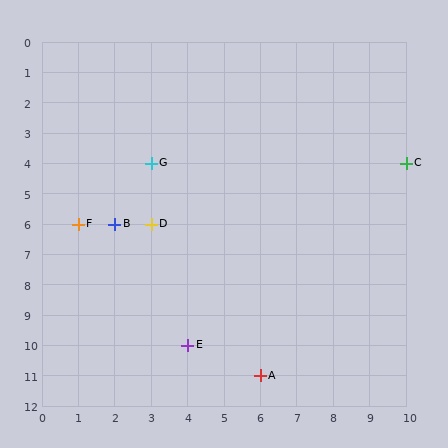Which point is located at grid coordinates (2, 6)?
Point B is at (2, 6).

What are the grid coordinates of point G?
Point G is at grid coordinates (3, 4).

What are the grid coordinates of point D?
Point D is at grid coordinates (3, 6).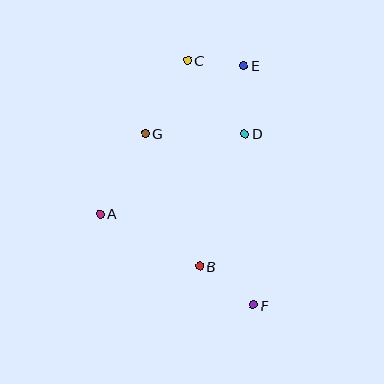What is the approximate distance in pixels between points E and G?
The distance between E and G is approximately 120 pixels.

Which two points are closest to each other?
Points C and E are closest to each other.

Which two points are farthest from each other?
Points C and F are farthest from each other.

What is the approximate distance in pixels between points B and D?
The distance between B and D is approximately 140 pixels.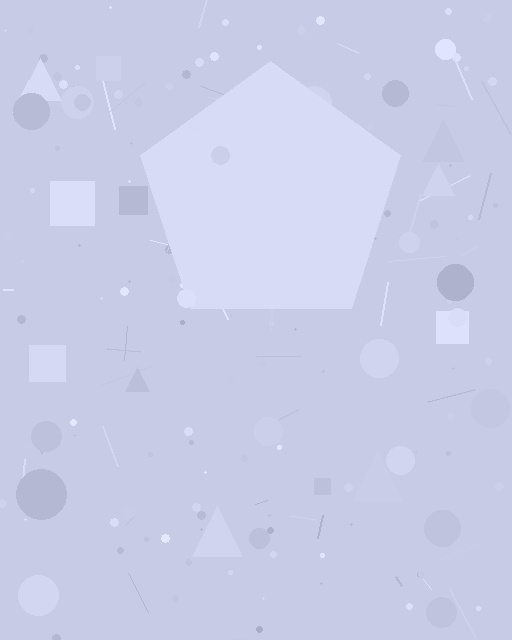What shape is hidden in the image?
A pentagon is hidden in the image.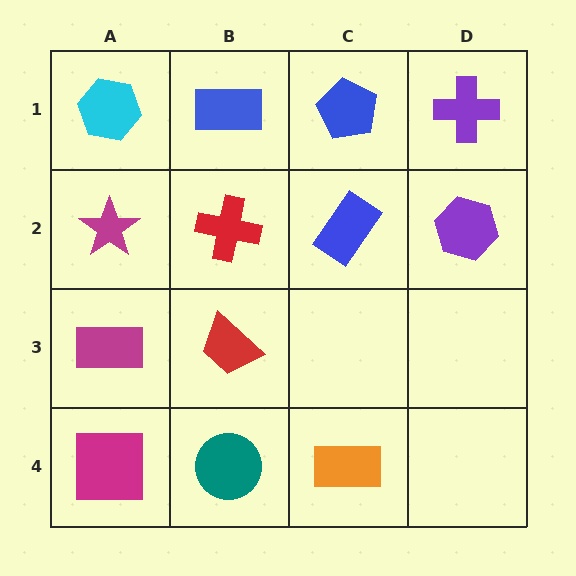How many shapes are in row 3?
2 shapes.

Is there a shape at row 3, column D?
No, that cell is empty.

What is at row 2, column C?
A blue rectangle.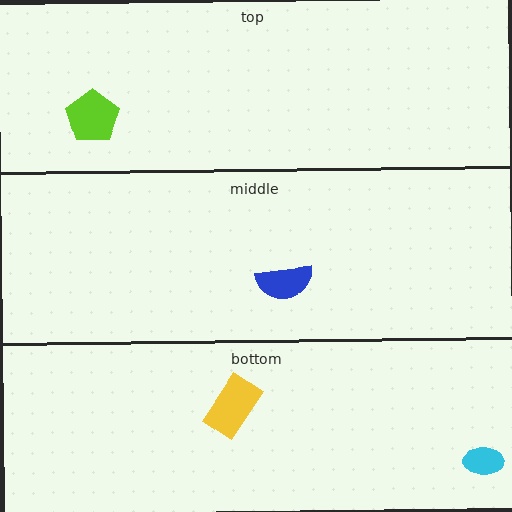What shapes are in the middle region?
The blue semicircle.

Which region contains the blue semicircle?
The middle region.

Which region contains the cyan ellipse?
The bottom region.